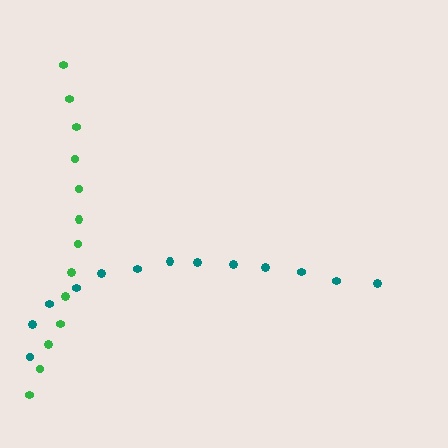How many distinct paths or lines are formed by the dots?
There are 2 distinct paths.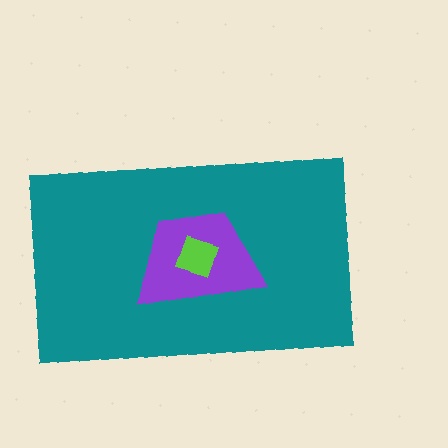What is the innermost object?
The lime square.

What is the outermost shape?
The teal rectangle.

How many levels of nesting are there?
3.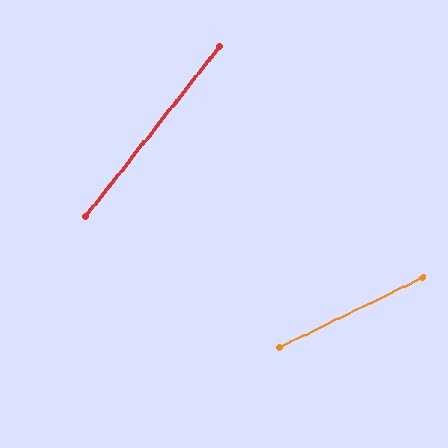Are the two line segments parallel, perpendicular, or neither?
Neither parallel nor perpendicular — they differ by about 26°.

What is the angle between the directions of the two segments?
Approximately 26 degrees.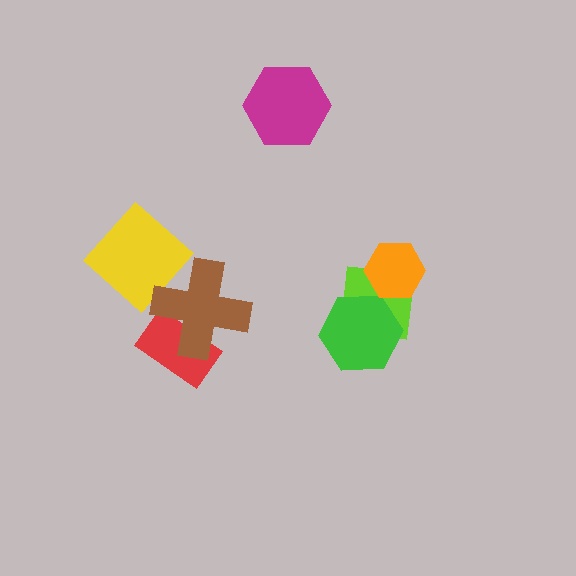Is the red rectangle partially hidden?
Yes, it is partially covered by another shape.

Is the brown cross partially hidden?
No, no other shape covers it.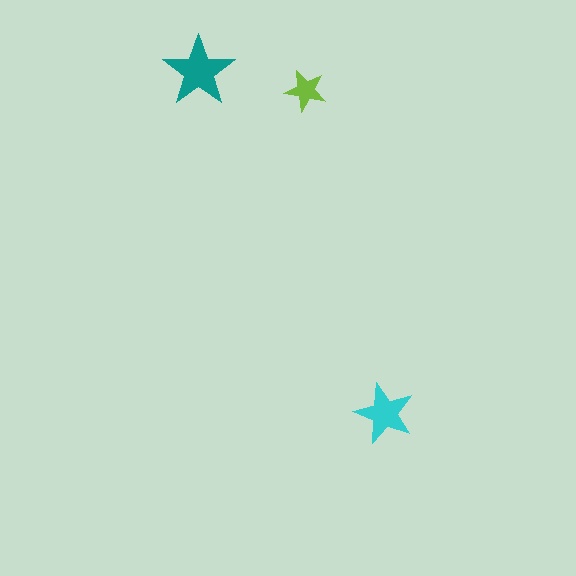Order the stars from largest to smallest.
the teal one, the cyan one, the lime one.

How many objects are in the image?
There are 3 objects in the image.